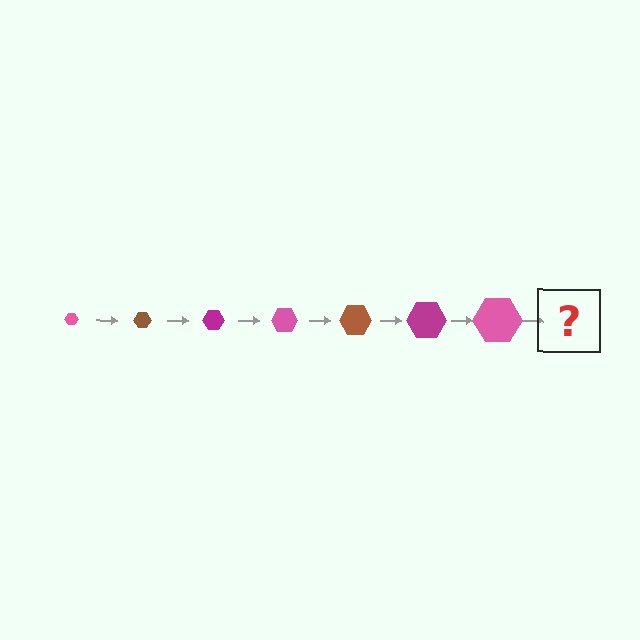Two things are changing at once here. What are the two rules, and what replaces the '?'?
The two rules are that the hexagon grows larger each step and the color cycles through pink, brown, and magenta. The '?' should be a brown hexagon, larger than the previous one.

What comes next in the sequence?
The next element should be a brown hexagon, larger than the previous one.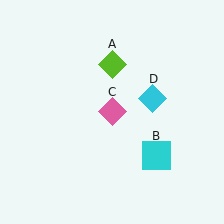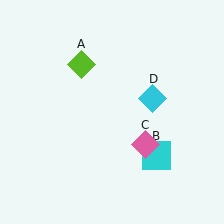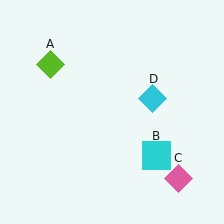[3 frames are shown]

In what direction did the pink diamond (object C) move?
The pink diamond (object C) moved down and to the right.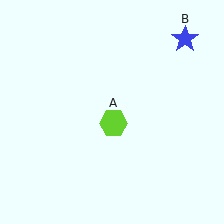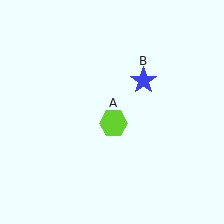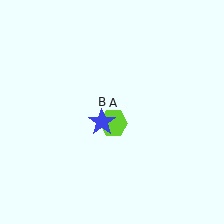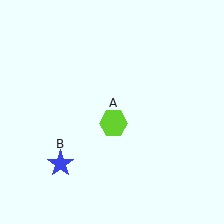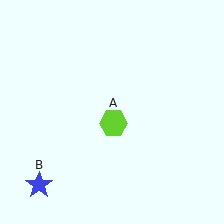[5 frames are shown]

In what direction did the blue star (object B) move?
The blue star (object B) moved down and to the left.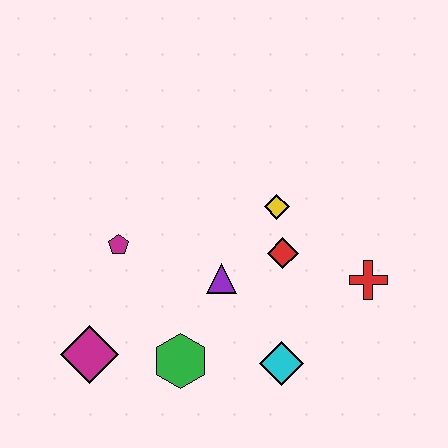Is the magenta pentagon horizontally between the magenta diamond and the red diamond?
Yes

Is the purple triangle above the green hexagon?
Yes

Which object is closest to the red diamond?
The yellow diamond is closest to the red diamond.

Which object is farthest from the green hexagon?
The red cross is farthest from the green hexagon.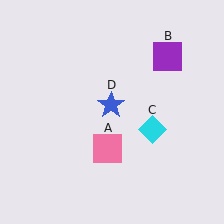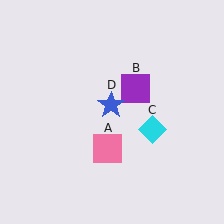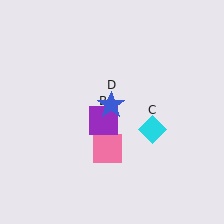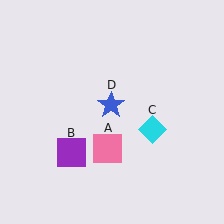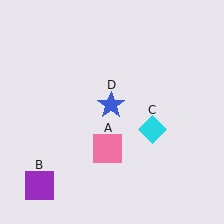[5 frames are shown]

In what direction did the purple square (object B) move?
The purple square (object B) moved down and to the left.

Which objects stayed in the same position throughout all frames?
Pink square (object A) and cyan diamond (object C) and blue star (object D) remained stationary.